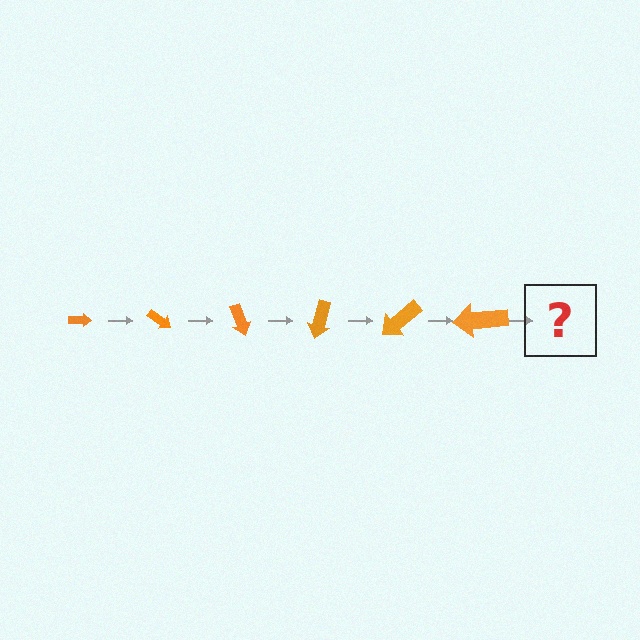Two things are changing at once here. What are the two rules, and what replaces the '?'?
The two rules are that the arrow grows larger each step and it rotates 35 degrees each step. The '?' should be an arrow, larger than the previous one and rotated 210 degrees from the start.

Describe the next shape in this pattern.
It should be an arrow, larger than the previous one and rotated 210 degrees from the start.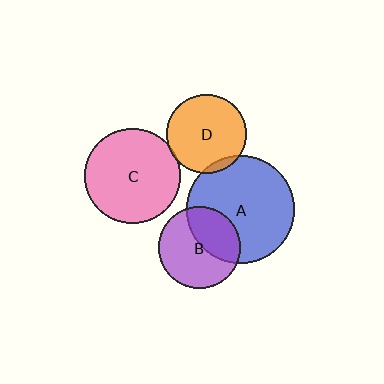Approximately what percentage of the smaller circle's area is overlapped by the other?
Approximately 40%.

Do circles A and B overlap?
Yes.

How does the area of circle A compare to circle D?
Approximately 1.9 times.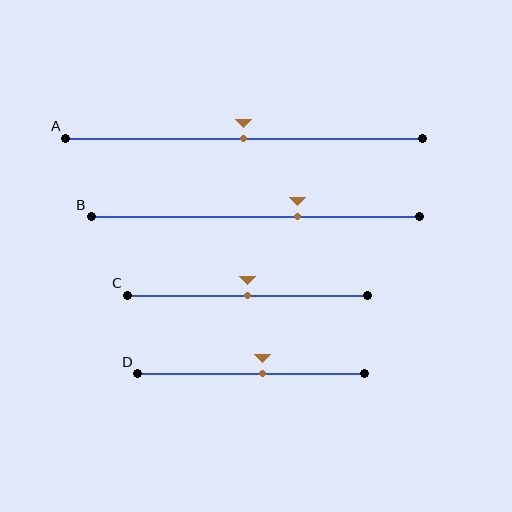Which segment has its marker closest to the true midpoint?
Segment A has its marker closest to the true midpoint.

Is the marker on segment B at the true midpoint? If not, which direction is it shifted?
No, the marker on segment B is shifted to the right by about 13% of the segment length.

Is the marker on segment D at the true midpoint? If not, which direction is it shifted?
No, the marker on segment D is shifted to the right by about 5% of the segment length.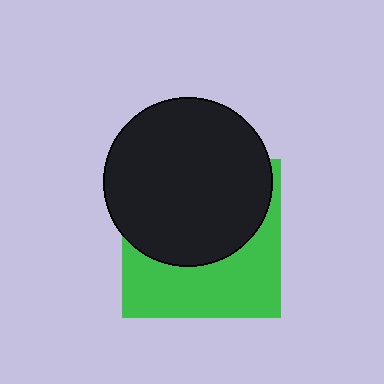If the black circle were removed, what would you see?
You would see the complete green square.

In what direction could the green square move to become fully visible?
The green square could move down. That would shift it out from behind the black circle entirely.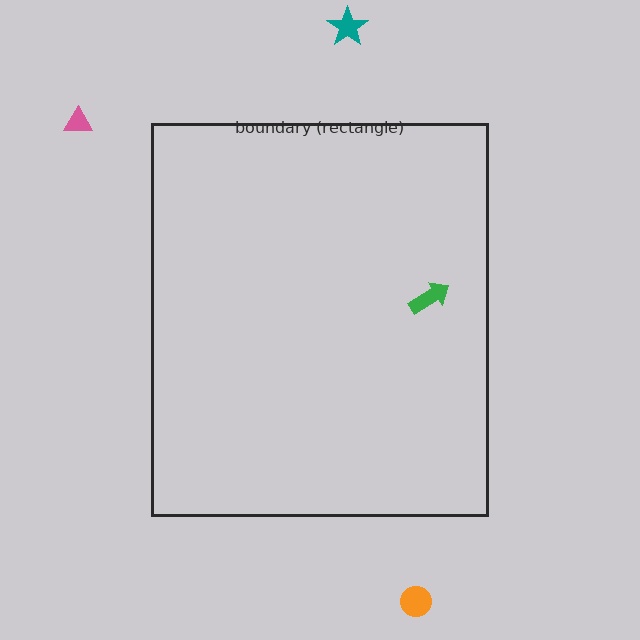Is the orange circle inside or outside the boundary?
Outside.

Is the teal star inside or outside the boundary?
Outside.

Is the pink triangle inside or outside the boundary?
Outside.